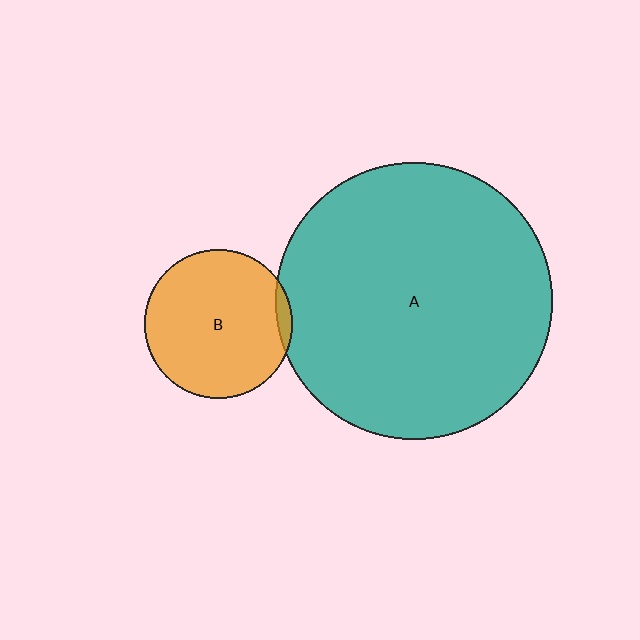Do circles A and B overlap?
Yes.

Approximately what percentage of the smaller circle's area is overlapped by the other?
Approximately 5%.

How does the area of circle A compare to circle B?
Approximately 3.5 times.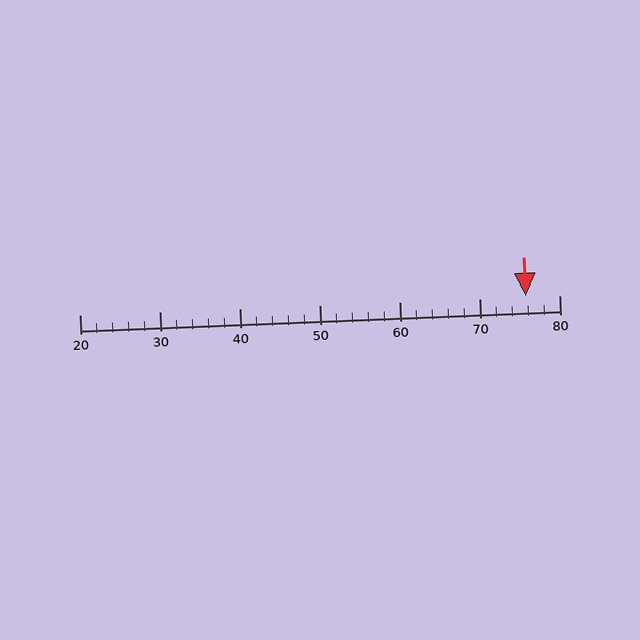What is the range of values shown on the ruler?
The ruler shows values from 20 to 80.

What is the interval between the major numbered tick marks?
The major tick marks are spaced 10 units apart.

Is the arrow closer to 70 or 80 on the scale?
The arrow is closer to 80.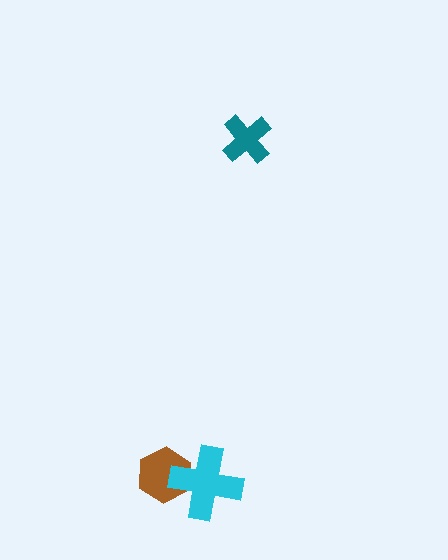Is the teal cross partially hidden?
No, no other shape covers it.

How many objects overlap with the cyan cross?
1 object overlaps with the cyan cross.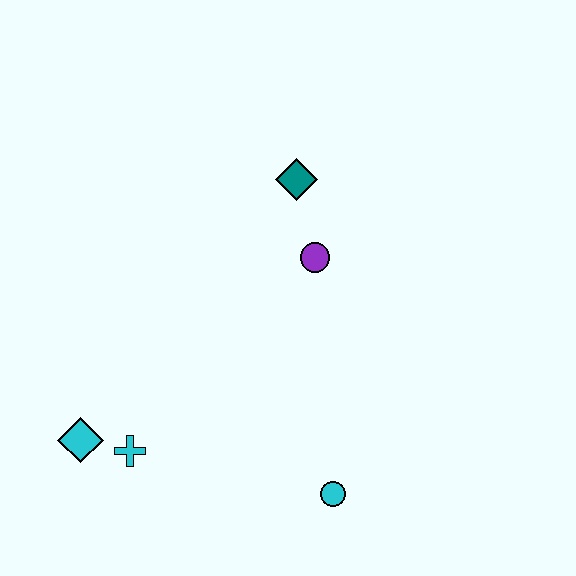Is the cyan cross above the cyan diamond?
No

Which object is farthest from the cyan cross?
The teal diamond is farthest from the cyan cross.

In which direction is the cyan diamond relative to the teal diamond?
The cyan diamond is below the teal diamond.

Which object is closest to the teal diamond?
The purple circle is closest to the teal diamond.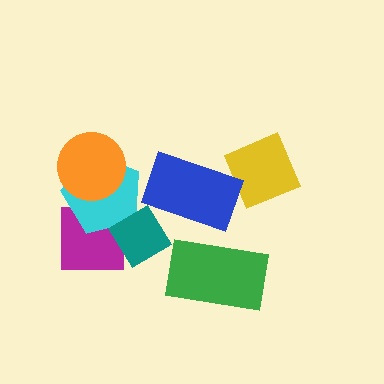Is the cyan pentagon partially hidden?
Yes, it is partially covered by another shape.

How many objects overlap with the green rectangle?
0 objects overlap with the green rectangle.